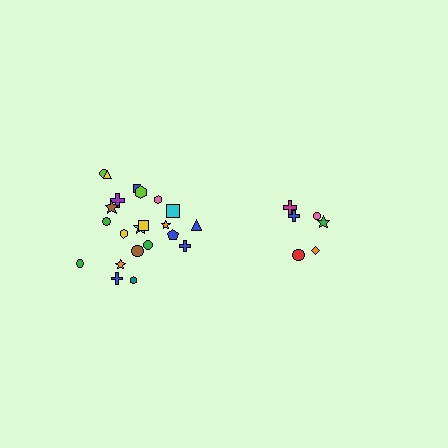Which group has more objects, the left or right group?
The left group.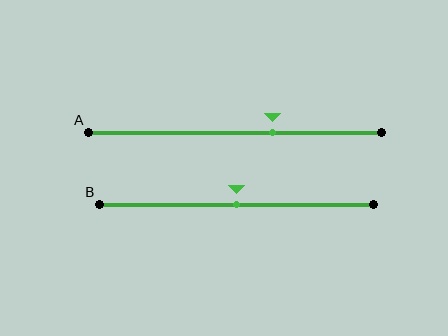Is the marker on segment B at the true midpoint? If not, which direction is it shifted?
Yes, the marker on segment B is at the true midpoint.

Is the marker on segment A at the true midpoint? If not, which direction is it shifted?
No, the marker on segment A is shifted to the right by about 13% of the segment length.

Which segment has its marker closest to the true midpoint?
Segment B has its marker closest to the true midpoint.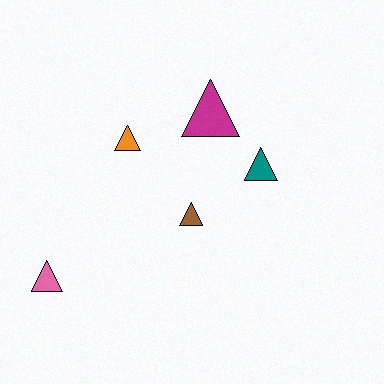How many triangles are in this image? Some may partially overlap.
There are 5 triangles.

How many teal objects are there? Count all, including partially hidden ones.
There is 1 teal object.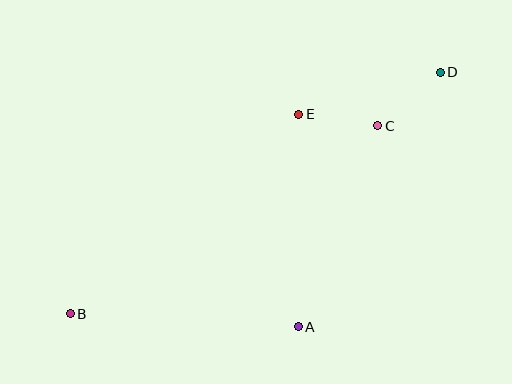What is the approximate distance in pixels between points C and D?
The distance between C and D is approximately 82 pixels.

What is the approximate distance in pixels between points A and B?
The distance between A and B is approximately 229 pixels.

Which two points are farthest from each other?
Points B and D are farthest from each other.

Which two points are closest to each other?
Points C and E are closest to each other.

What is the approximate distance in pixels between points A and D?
The distance between A and D is approximately 291 pixels.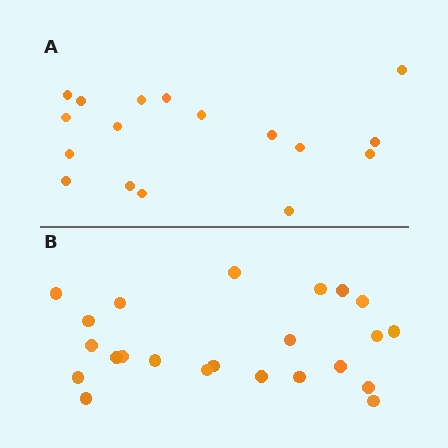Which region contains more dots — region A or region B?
Region B (the bottom region) has more dots.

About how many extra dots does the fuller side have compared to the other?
Region B has about 6 more dots than region A.